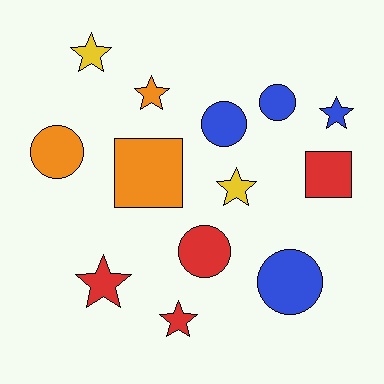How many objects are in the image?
There are 13 objects.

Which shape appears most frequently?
Star, with 6 objects.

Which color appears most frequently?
Blue, with 4 objects.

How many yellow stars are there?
There are 2 yellow stars.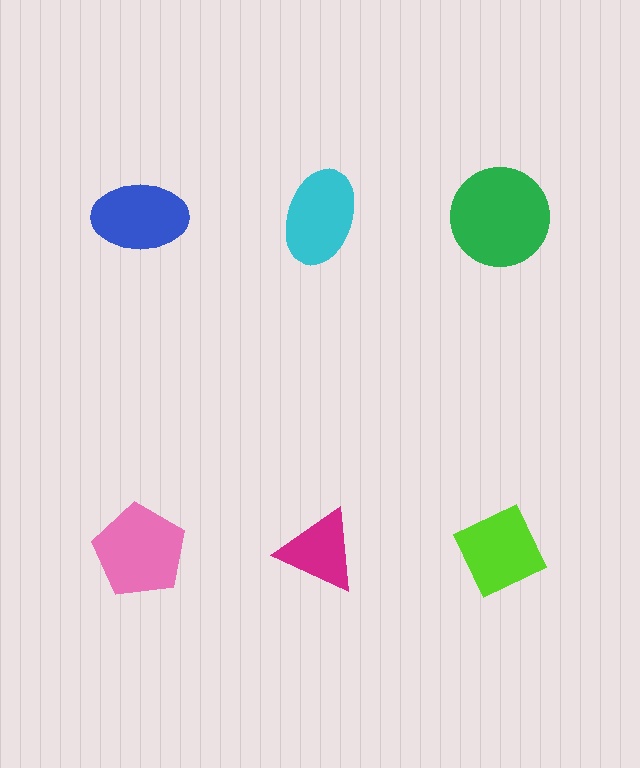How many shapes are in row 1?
3 shapes.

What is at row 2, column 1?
A pink pentagon.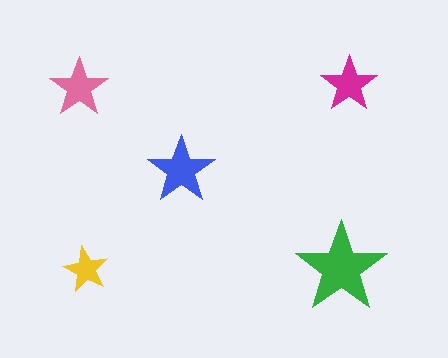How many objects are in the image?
There are 5 objects in the image.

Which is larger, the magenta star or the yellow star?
The magenta one.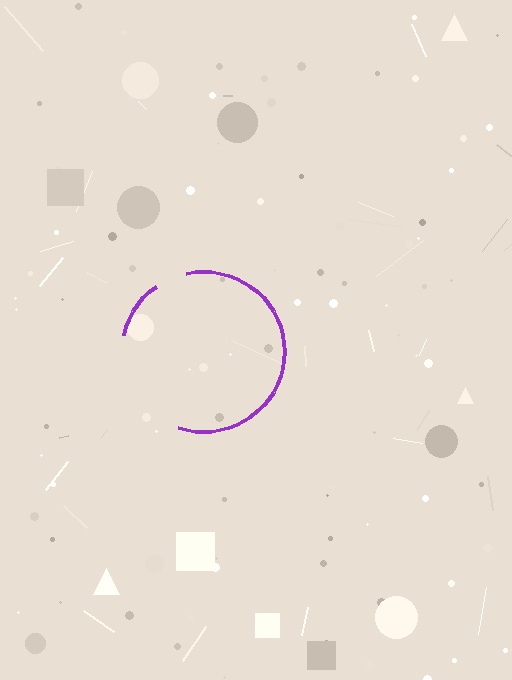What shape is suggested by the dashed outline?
The dashed outline suggests a circle.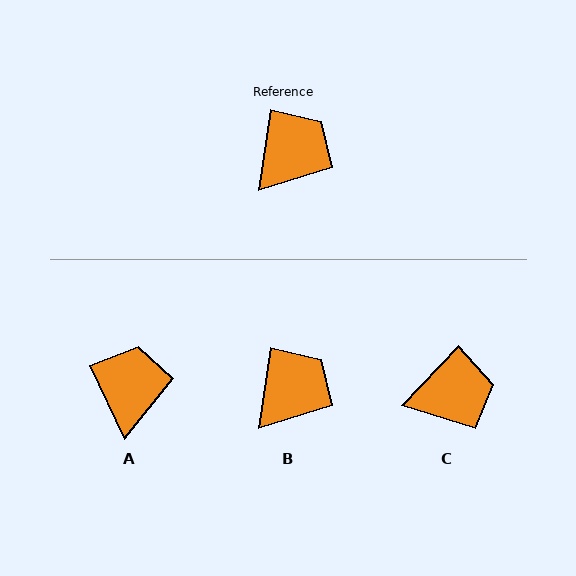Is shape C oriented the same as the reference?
No, it is off by about 35 degrees.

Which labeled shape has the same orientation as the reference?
B.